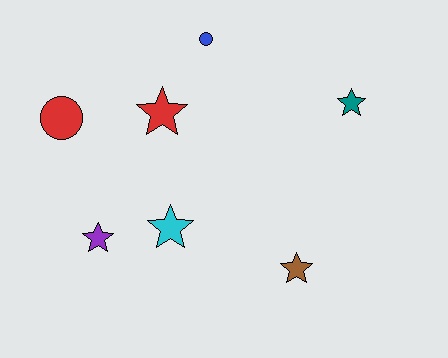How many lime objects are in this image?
There are no lime objects.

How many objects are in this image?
There are 7 objects.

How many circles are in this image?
There are 2 circles.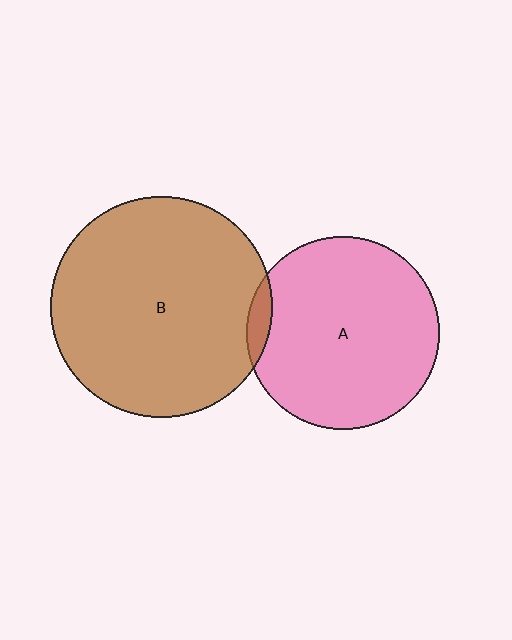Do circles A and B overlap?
Yes.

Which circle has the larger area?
Circle B (brown).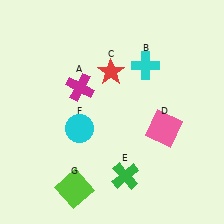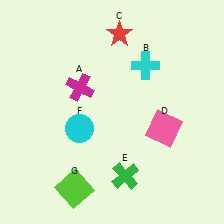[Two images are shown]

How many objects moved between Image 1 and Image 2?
1 object moved between the two images.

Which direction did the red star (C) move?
The red star (C) moved up.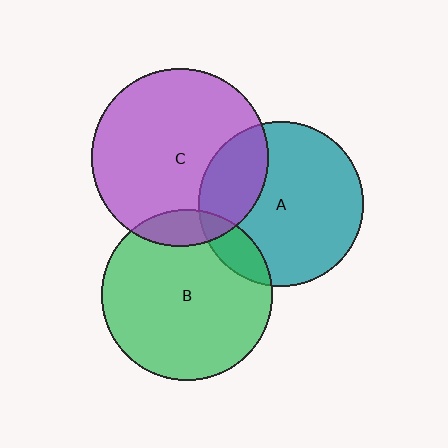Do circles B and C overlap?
Yes.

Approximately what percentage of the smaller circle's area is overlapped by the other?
Approximately 10%.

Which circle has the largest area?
Circle C (purple).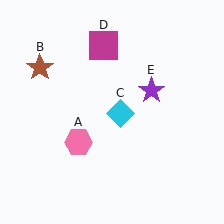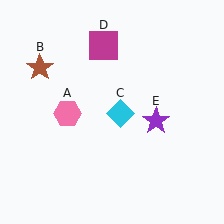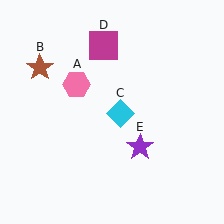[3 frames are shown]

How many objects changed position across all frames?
2 objects changed position: pink hexagon (object A), purple star (object E).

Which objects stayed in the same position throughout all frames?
Brown star (object B) and cyan diamond (object C) and magenta square (object D) remained stationary.